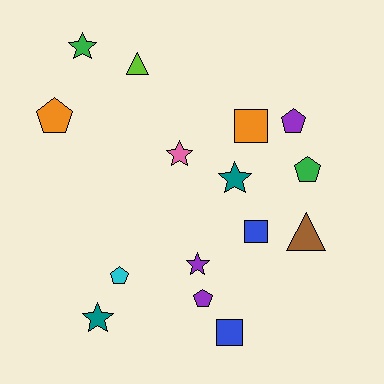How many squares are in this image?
There are 3 squares.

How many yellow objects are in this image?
There are no yellow objects.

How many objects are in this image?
There are 15 objects.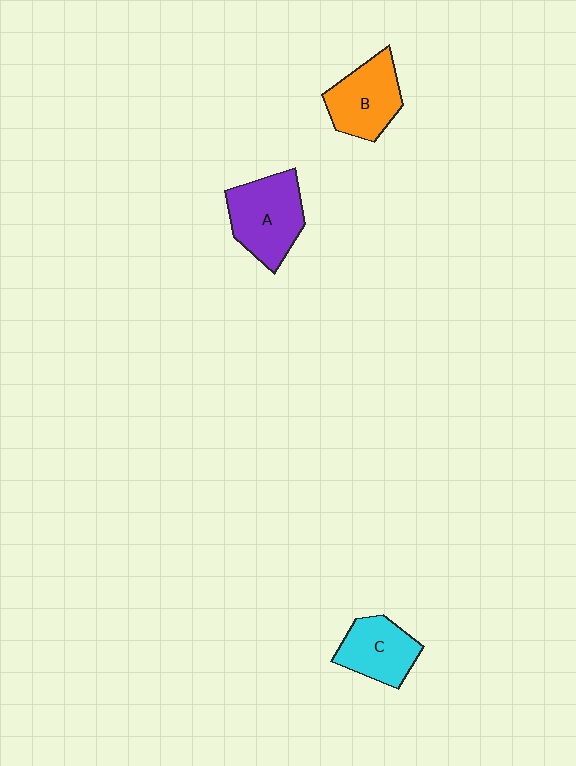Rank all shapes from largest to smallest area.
From largest to smallest: A (purple), B (orange), C (cyan).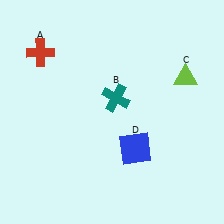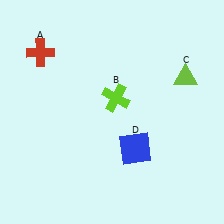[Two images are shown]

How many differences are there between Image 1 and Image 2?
There is 1 difference between the two images.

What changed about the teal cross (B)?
In Image 1, B is teal. In Image 2, it changed to lime.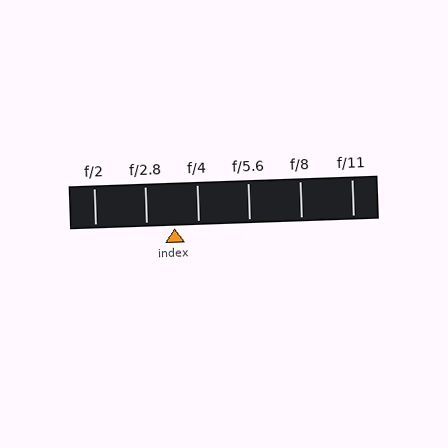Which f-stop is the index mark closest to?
The index mark is closest to f/4.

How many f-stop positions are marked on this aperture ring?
There are 6 f-stop positions marked.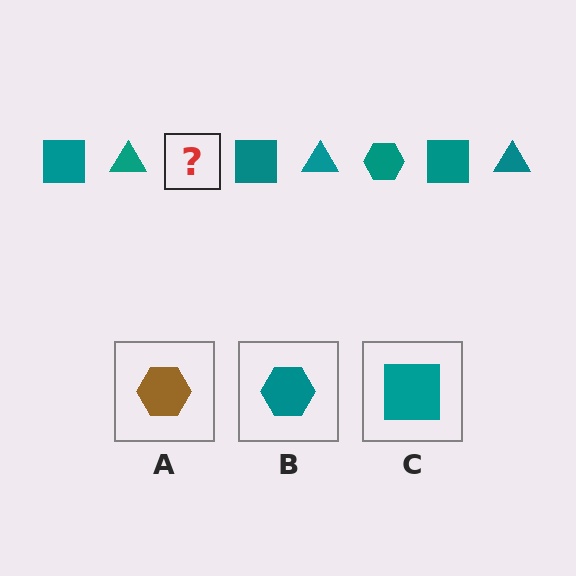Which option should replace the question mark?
Option B.